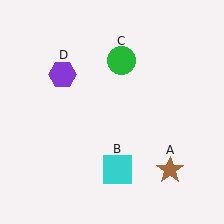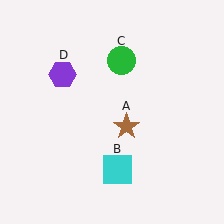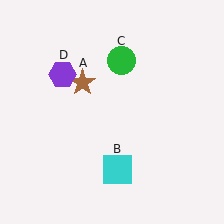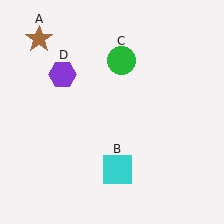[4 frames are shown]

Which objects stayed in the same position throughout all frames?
Cyan square (object B) and green circle (object C) and purple hexagon (object D) remained stationary.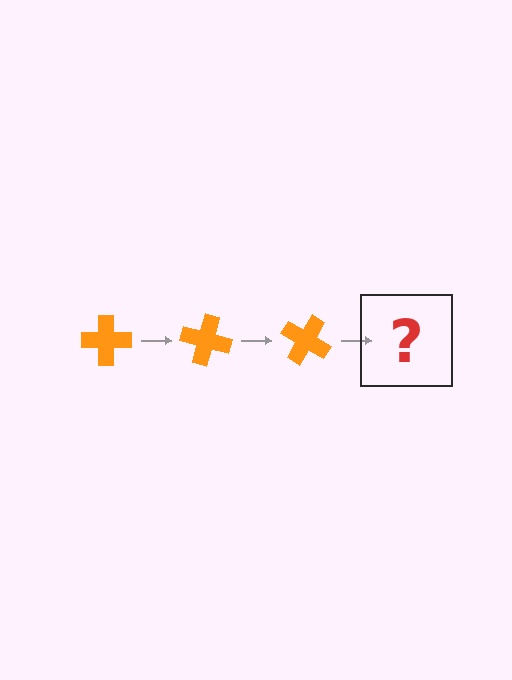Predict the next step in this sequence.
The next step is an orange cross rotated 45 degrees.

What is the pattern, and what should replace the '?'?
The pattern is that the cross rotates 15 degrees each step. The '?' should be an orange cross rotated 45 degrees.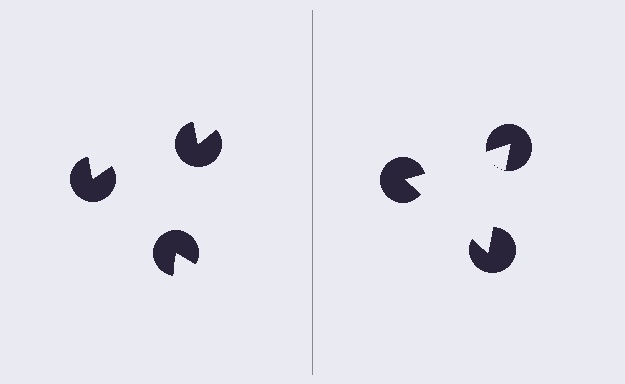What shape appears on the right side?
An illusory triangle.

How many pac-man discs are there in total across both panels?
6 — 3 on each side.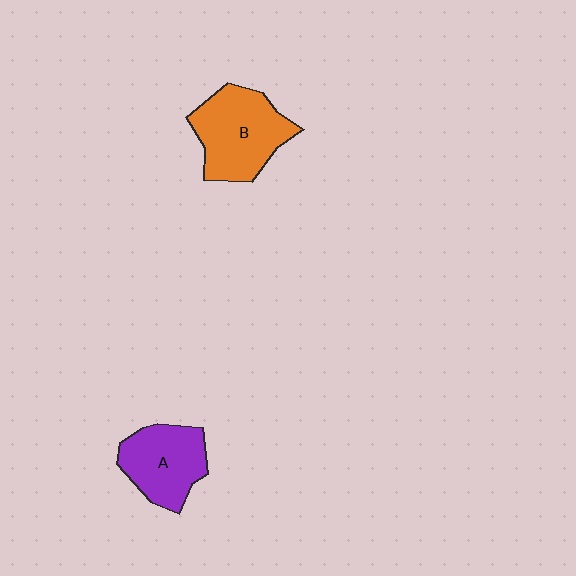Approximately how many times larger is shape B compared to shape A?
Approximately 1.2 times.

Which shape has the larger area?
Shape B (orange).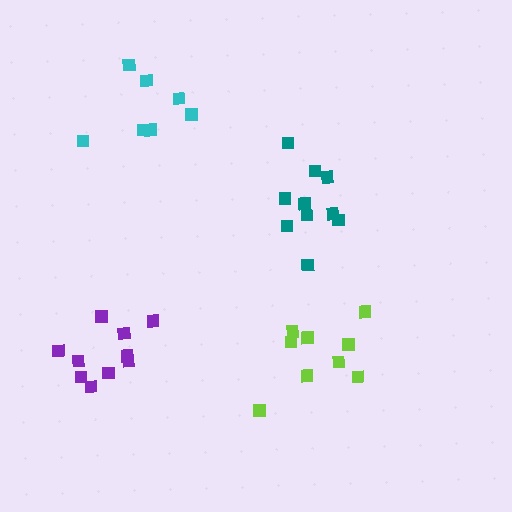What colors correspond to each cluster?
The clusters are colored: lime, purple, teal, cyan.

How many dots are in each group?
Group 1: 9 dots, Group 2: 10 dots, Group 3: 10 dots, Group 4: 7 dots (36 total).